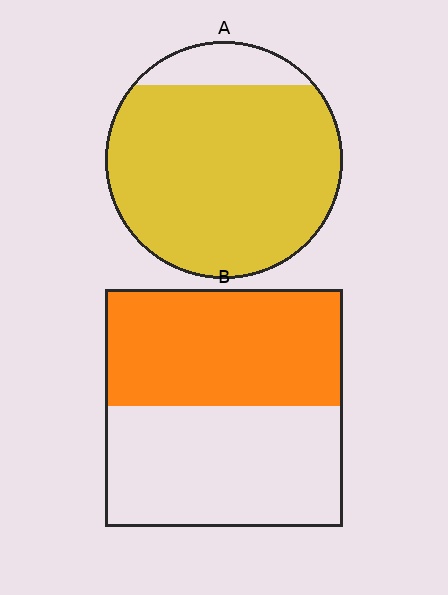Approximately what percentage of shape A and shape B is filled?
A is approximately 85% and B is approximately 50%.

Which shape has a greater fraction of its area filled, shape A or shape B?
Shape A.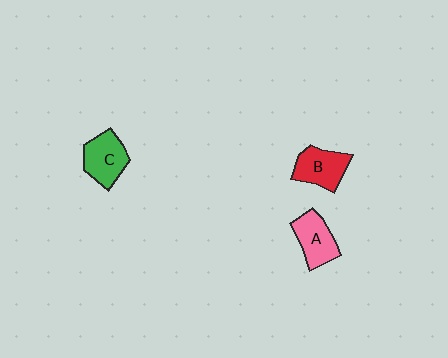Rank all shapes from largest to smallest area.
From largest to smallest: C (green), B (red), A (pink).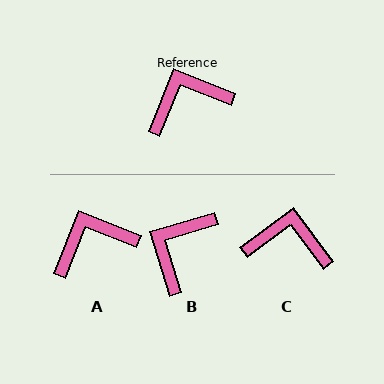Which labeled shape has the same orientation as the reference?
A.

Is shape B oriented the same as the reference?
No, it is off by about 38 degrees.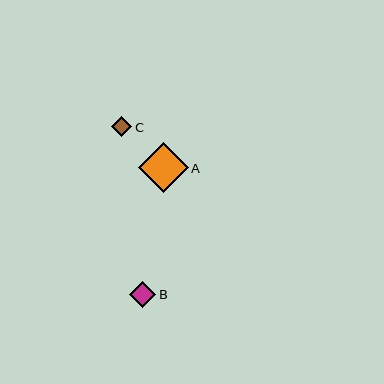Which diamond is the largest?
Diamond A is the largest with a size of approximately 50 pixels.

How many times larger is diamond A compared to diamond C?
Diamond A is approximately 2.5 times the size of diamond C.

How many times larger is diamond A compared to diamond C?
Diamond A is approximately 2.5 times the size of diamond C.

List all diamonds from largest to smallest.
From largest to smallest: A, B, C.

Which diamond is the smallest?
Diamond C is the smallest with a size of approximately 20 pixels.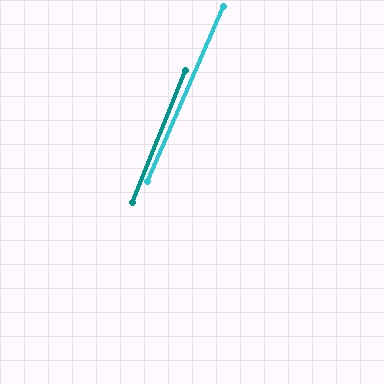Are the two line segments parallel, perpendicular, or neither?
Parallel — their directions differ by only 1.7°.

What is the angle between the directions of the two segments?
Approximately 2 degrees.